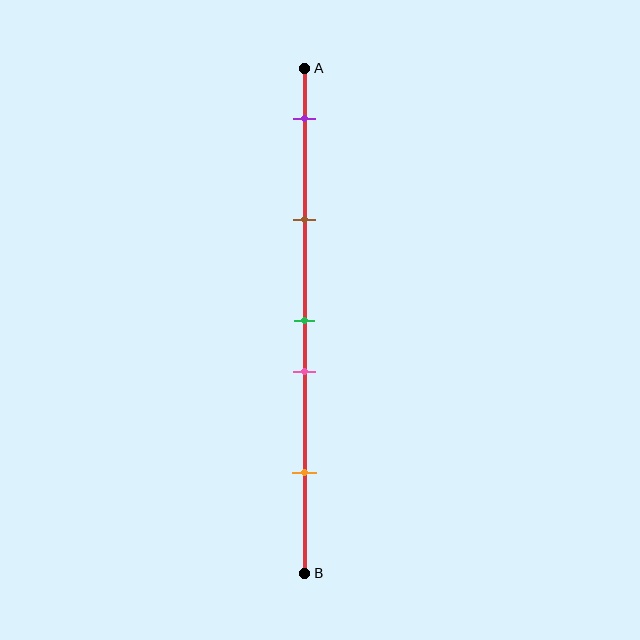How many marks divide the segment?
There are 5 marks dividing the segment.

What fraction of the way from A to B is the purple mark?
The purple mark is approximately 10% (0.1) of the way from A to B.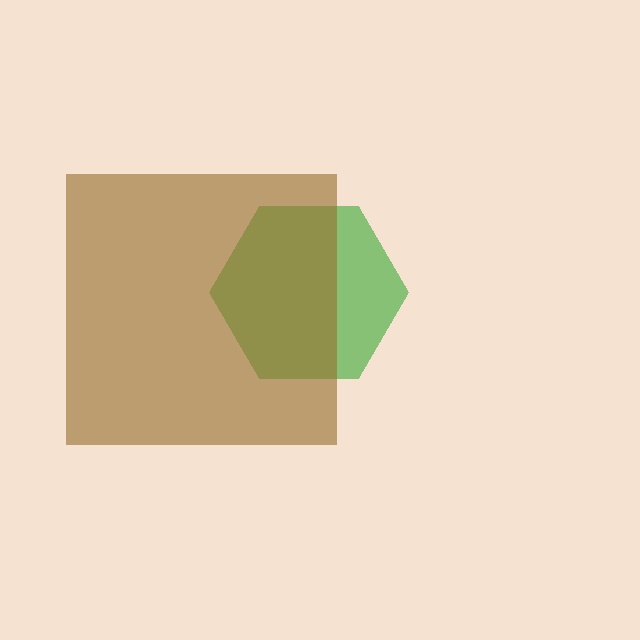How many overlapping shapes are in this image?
There are 2 overlapping shapes in the image.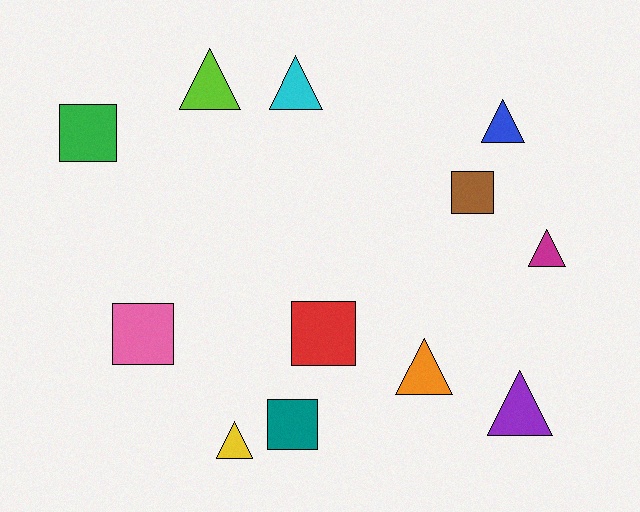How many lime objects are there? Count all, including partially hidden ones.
There is 1 lime object.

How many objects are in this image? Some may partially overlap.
There are 12 objects.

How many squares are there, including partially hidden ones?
There are 5 squares.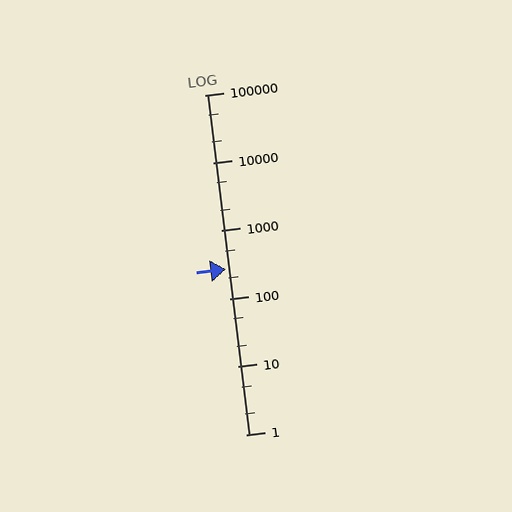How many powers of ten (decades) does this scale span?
The scale spans 5 decades, from 1 to 100000.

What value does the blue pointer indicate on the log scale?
The pointer indicates approximately 270.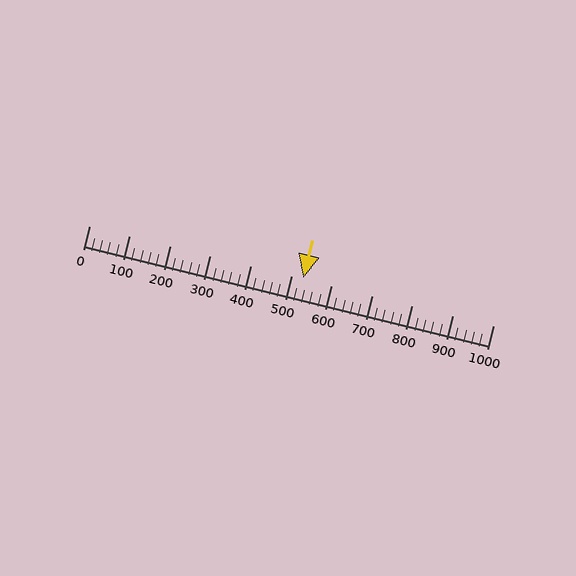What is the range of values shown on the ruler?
The ruler shows values from 0 to 1000.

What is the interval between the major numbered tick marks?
The major tick marks are spaced 100 units apart.